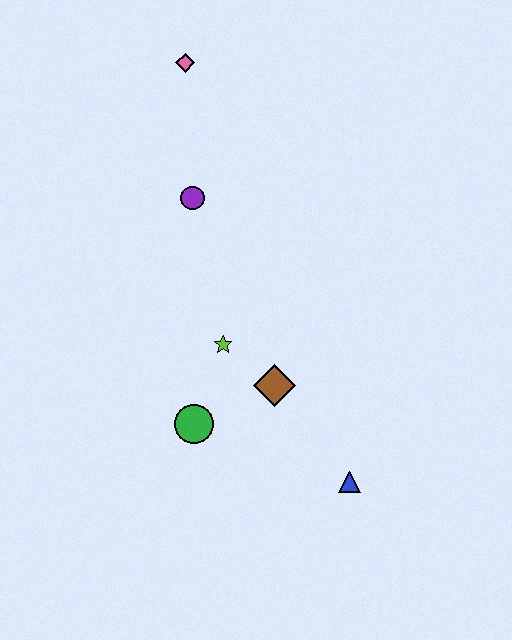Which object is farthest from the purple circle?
The blue triangle is farthest from the purple circle.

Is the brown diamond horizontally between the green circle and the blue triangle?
Yes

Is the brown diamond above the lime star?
No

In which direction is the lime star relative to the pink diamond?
The lime star is below the pink diamond.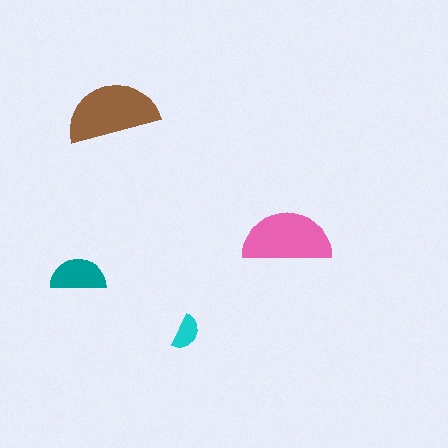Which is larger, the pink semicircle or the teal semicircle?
The pink one.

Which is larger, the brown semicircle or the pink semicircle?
The brown one.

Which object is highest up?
The brown semicircle is topmost.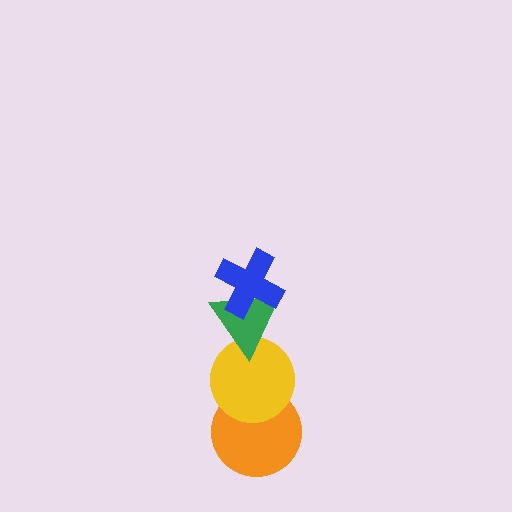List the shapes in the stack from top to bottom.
From top to bottom: the blue cross, the green triangle, the yellow circle, the orange circle.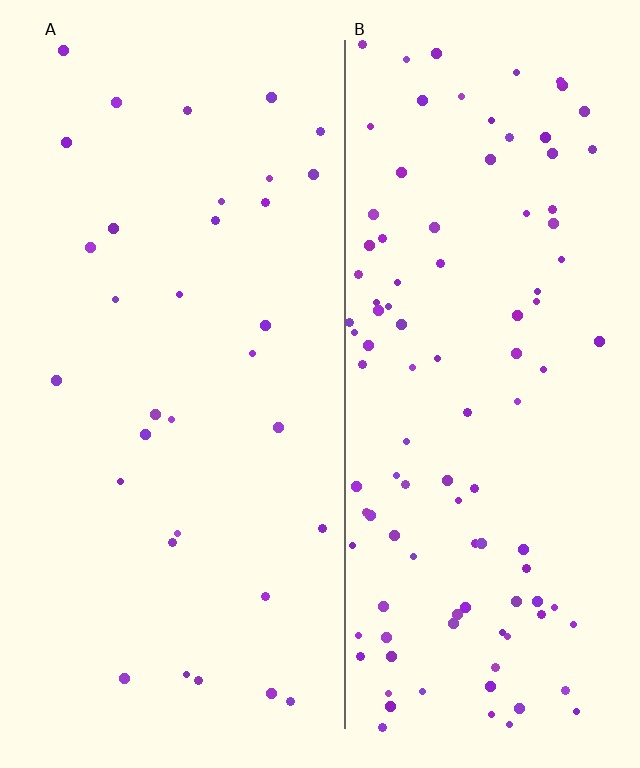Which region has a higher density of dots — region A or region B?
B (the right).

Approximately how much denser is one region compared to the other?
Approximately 3.3× — region B over region A.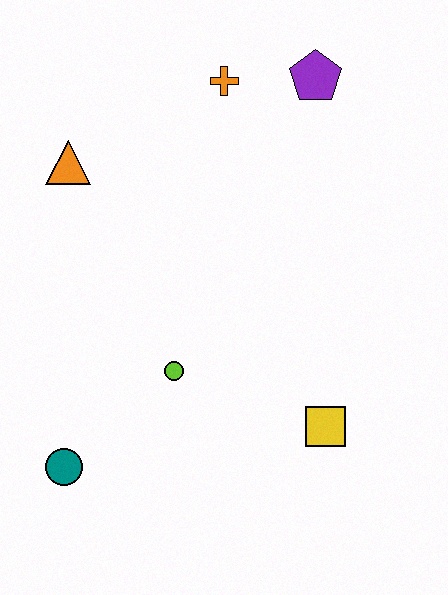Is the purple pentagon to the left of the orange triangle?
No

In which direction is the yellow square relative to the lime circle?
The yellow square is to the right of the lime circle.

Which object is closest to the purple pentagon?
The orange cross is closest to the purple pentagon.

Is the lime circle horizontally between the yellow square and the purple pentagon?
No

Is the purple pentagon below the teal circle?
No